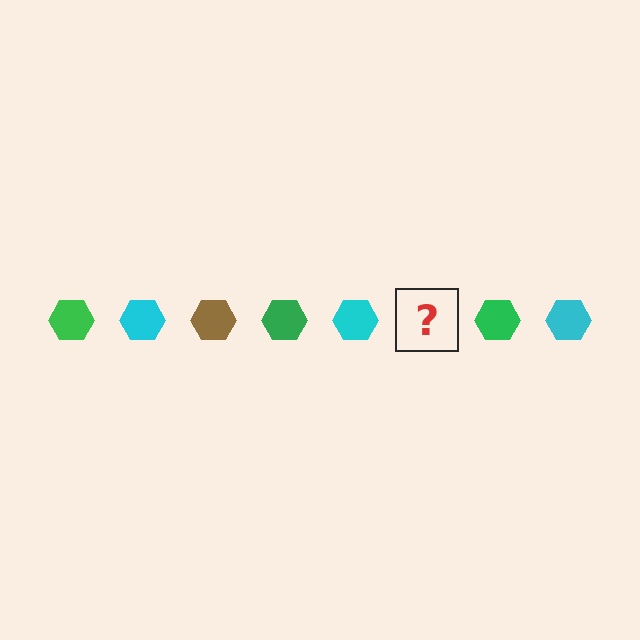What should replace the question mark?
The question mark should be replaced with a brown hexagon.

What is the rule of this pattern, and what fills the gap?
The rule is that the pattern cycles through green, cyan, brown hexagons. The gap should be filled with a brown hexagon.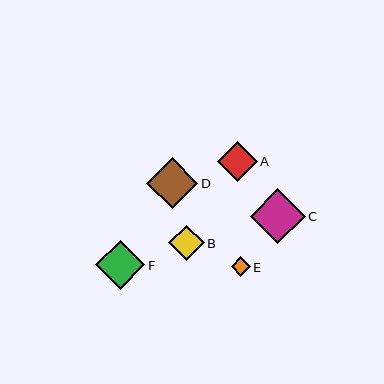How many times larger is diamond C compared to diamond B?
Diamond C is approximately 1.6 times the size of diamond B.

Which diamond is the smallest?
Diamond E is the smallest with a size of approximately 19 pixels.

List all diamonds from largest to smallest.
From largest to smallest: C, D, F, A, B, E.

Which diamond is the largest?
Diamond C is the largest with a size of approximately 55 pixels.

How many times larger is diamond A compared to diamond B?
Diamond A is approximately 1.1 times the size of diamond B.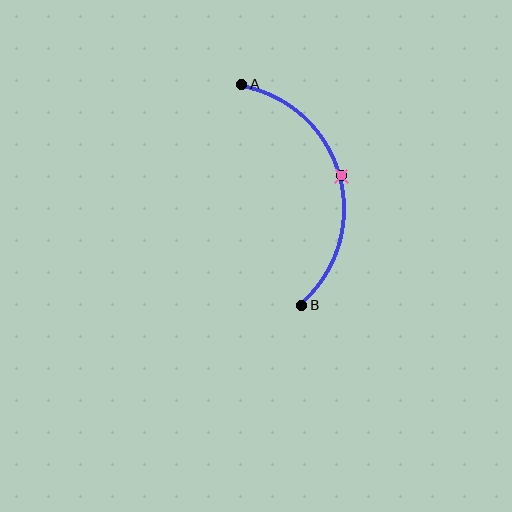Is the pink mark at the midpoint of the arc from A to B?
Yes. The pink mark lies on the arc at equal arc-length from both A and B — it is the arc midpoint.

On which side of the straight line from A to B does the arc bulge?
The arc bulges to the right of the straight line connecting A and B.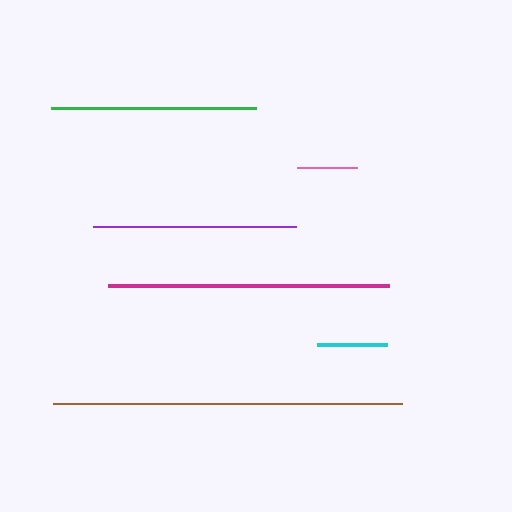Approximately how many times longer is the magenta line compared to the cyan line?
The magenta line is approximately 4.0 times the length of the cyan line.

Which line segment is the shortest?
The pink line is the shortest at approximately 60 pixels.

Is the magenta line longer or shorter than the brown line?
The brown line is longer than the magenta line.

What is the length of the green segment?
The green segment is approximately 205 pixels long.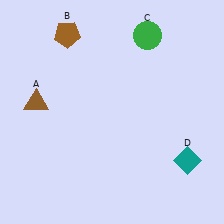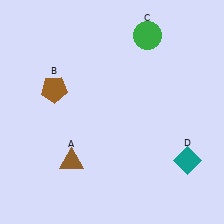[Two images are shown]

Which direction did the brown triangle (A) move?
The brown triangle (A) moved down.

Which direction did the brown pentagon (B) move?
The brown pentagon (B) moved down.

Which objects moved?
The objects that moved are: the brown triangle (A), the brown pentagon (B).